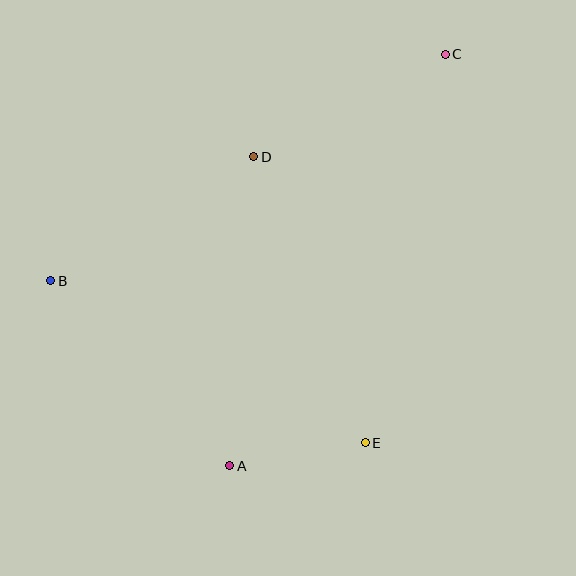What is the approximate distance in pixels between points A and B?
The distance between A and B is approximately 258 pixels.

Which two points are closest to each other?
Points A and E are closest to each other.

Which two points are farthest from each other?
Points A and C are farthest from each other.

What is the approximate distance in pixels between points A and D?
The distance between A and D is approximately 310 pixels.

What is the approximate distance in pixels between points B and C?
The distance between B and C is approximately 455 pixels.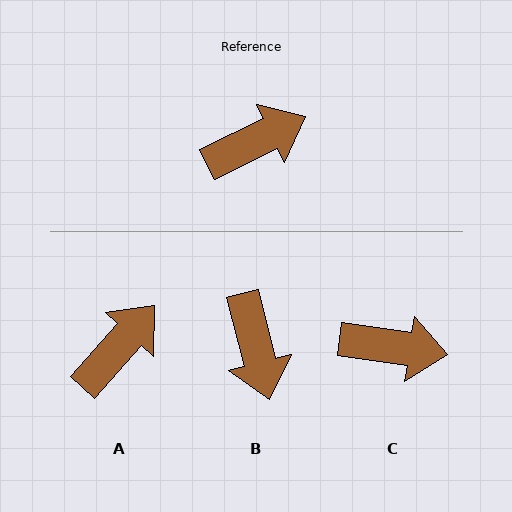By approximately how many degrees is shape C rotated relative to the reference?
Approximately 34 degrees clockwise.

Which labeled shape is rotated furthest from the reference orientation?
B, about 101 degrees away.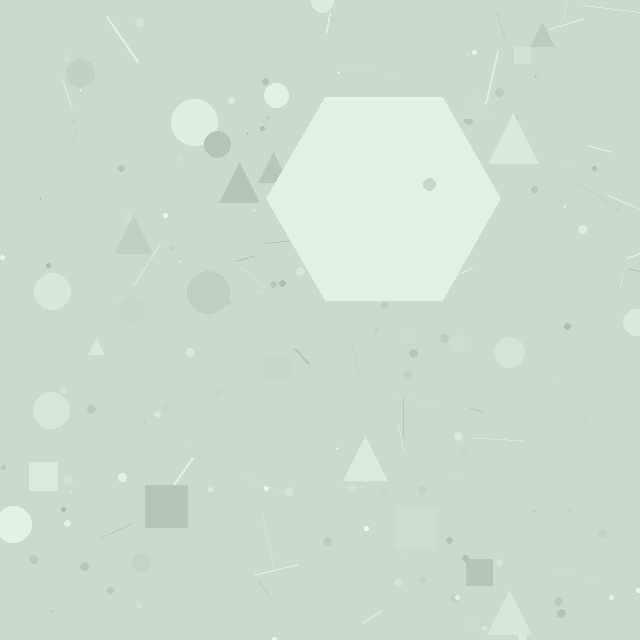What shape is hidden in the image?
A hexagon is hidden in the image.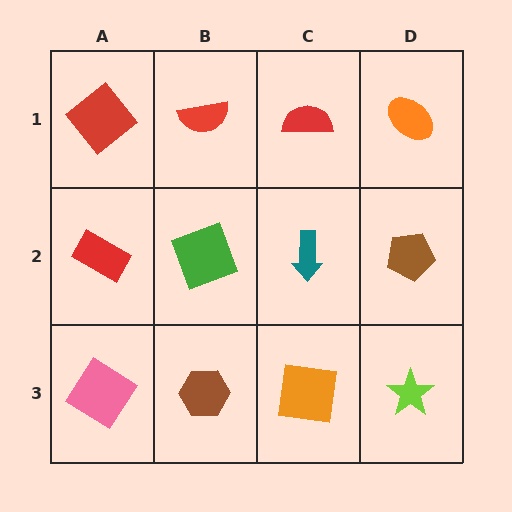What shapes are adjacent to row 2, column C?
A red semicircle (row 1, column C), an orange square (row 3, column C), a green square (row 2, column B), a brown pentagon (row 2, column D).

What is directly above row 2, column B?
A red semicircle.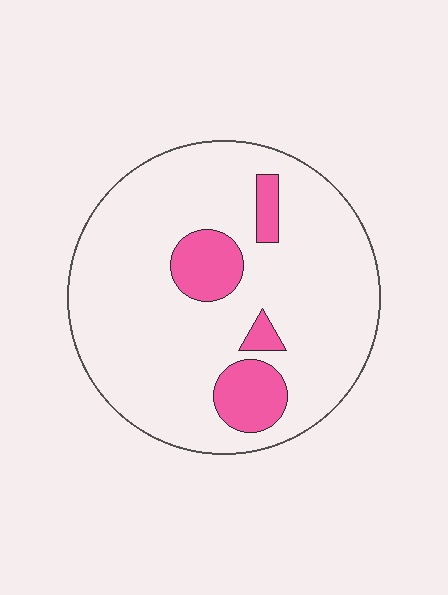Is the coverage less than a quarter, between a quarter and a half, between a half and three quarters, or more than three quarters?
Less than a quarter.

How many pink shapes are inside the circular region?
4.